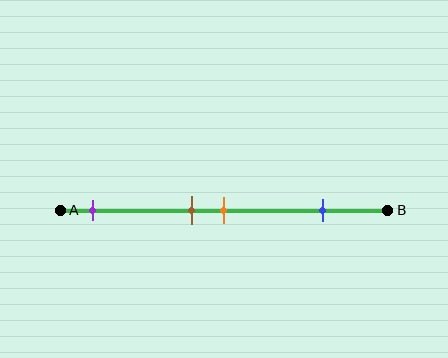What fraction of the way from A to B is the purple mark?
The purple mark is approximately 10% (0.1) of the way from A to B.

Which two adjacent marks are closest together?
The brown and orange marks are the closest adjacent pair.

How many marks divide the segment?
There are 4 marks dividing the segment.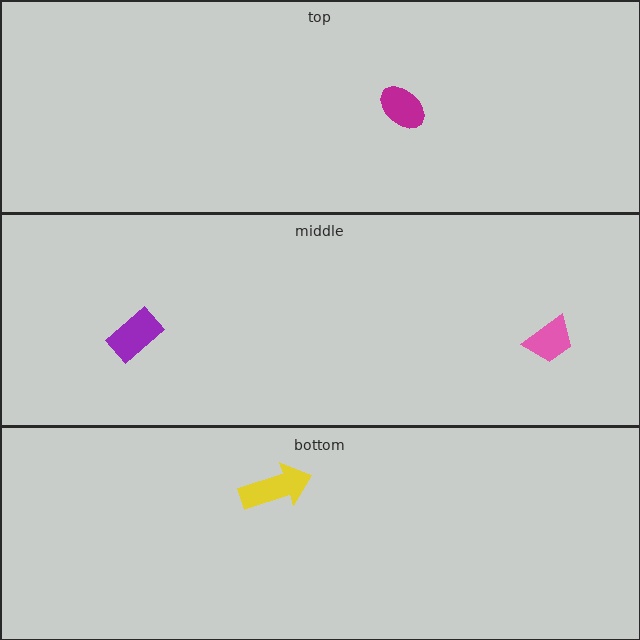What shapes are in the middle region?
The pink trapezoid, the purple rectangle.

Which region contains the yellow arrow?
The bottom region.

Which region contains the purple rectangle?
The middle region.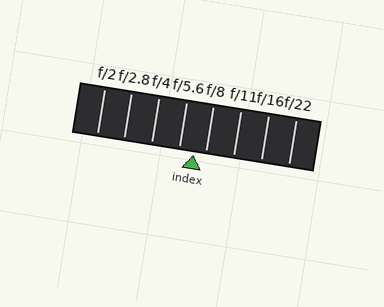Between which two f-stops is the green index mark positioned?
The index mark is between f/5.6 and f/8.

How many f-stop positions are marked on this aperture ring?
There are 8 f-stop positions marked.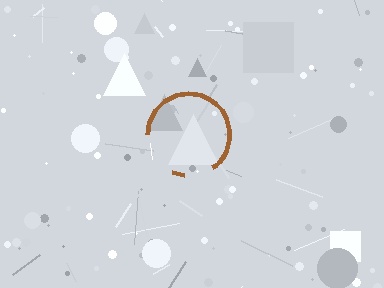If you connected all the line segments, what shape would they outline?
They would outline a circle.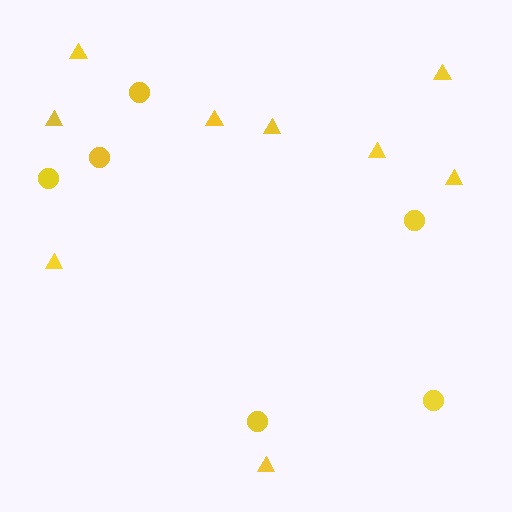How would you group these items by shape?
There are 2 groups: one group of triangles (9) and one group of circles (6).